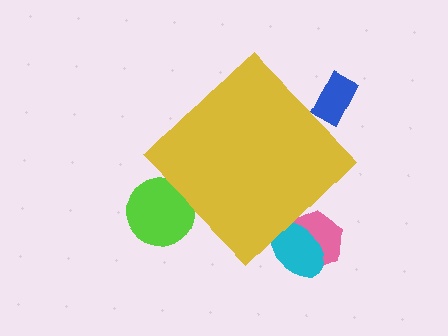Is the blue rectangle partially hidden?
Yes, the blue rectangle is partially hidden behind the yellow diamond.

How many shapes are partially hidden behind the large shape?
4 shapes are partially hidden.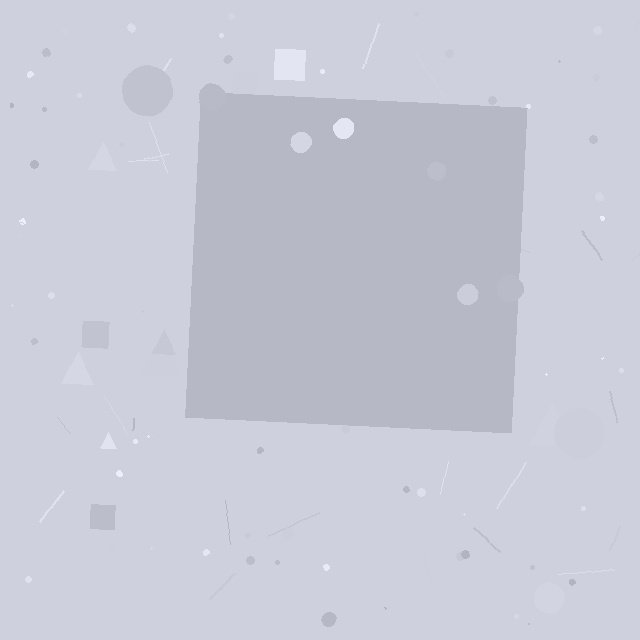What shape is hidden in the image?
A square is hidden in the image.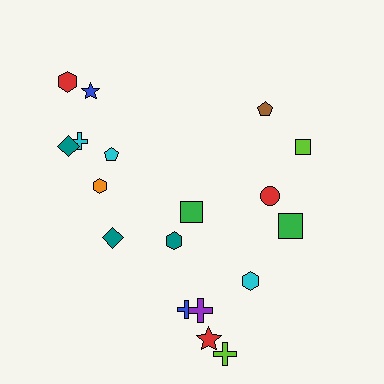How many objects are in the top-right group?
There are 4 objects.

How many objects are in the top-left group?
There are 6 objects.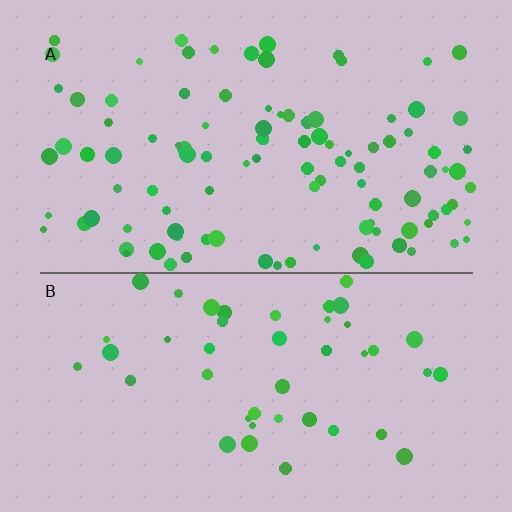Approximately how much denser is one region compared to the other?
Approximately 2.3× — region A over region B.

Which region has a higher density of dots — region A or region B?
A (the top).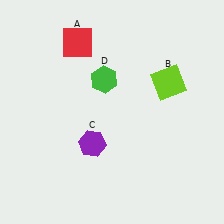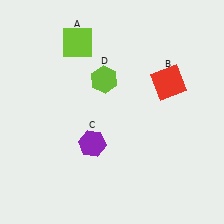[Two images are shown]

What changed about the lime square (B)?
In Image 1, B is lime. In Image 2, it changed to red.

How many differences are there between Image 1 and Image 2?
There are 3 differences between the two images.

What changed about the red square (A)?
In Image 1, A is red. In Image 2, it changed to lime.